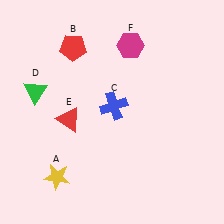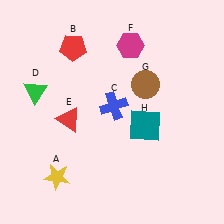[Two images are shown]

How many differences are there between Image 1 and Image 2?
There are 2 differences between the two images.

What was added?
A brown circle (G), a teal square (H) were added in Image 2.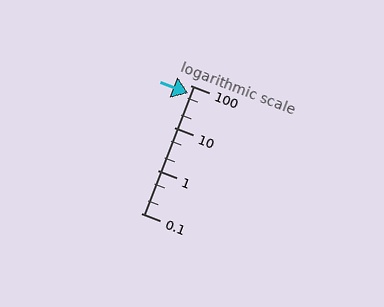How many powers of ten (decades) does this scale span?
The scale spans 3 decades, from 0.1 to 100.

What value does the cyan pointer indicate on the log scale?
The pointer indicates approximately 66.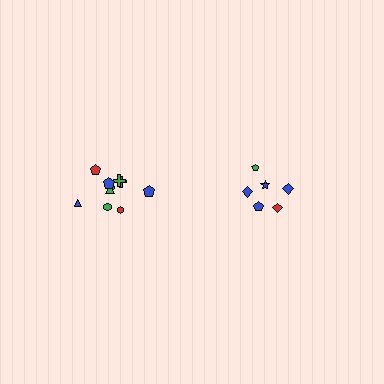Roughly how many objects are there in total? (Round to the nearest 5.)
Roughly 15 objects in total.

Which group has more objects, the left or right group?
The left group.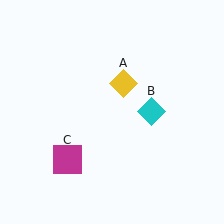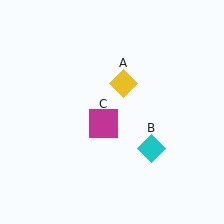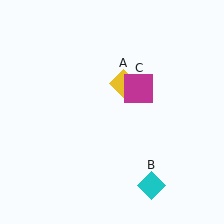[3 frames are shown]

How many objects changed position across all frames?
2 objects changed position: cyan diamond (object B), magenta square (object C).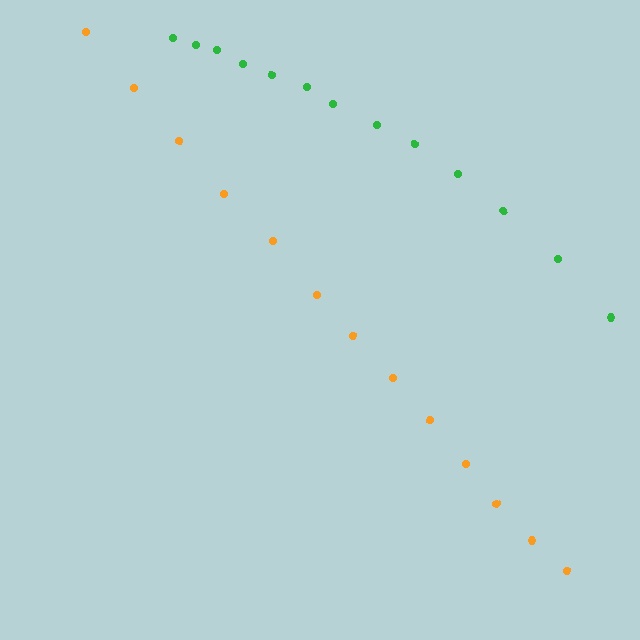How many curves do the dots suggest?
There are 2 distinct paths.